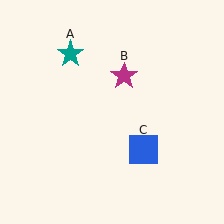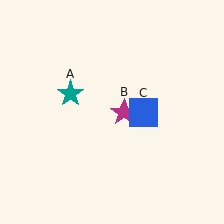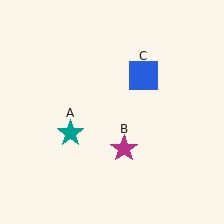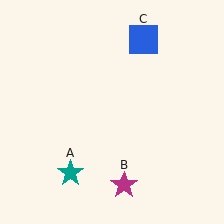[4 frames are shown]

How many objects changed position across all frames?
3 objects changed position: teal star (object A), magenta star (object B), blue square (object C).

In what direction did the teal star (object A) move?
The teal star (object A) moved down.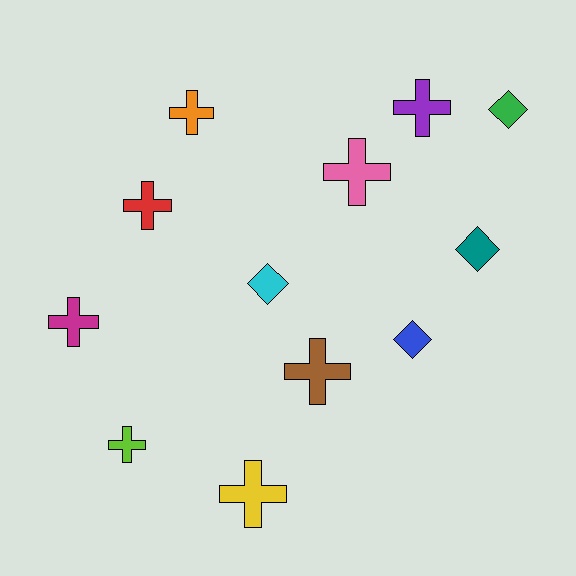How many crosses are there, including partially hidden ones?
There are 8 crosses.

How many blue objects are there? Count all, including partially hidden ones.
There is 1 blue object.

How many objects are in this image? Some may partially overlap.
There are 12 objects.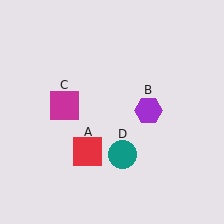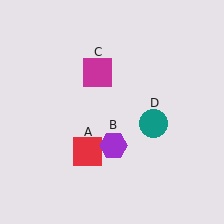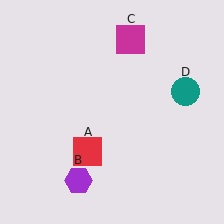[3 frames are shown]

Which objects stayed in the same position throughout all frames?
Red square (object A) remained stationary.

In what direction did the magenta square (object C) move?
The magenta square (object C) moved up and to the right.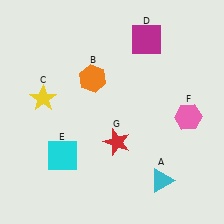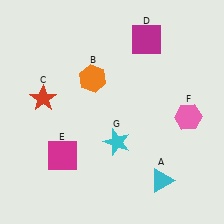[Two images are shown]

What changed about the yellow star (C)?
In Image 1, C is yellow. In Image 2, it changed to red.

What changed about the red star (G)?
In Image 1, G is red. In Image 2, it changed to cyan.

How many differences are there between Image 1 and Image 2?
There are 3 differences between the two images.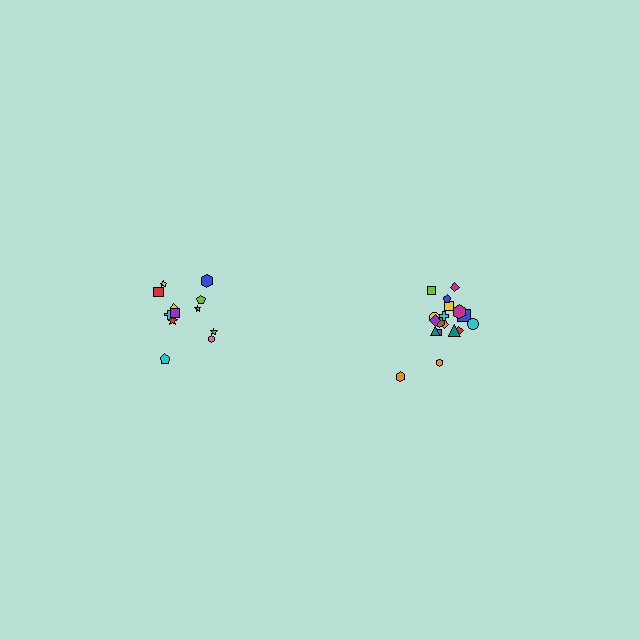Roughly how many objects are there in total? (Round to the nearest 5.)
Roughly 30 objects in total.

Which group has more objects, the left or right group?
The right group.